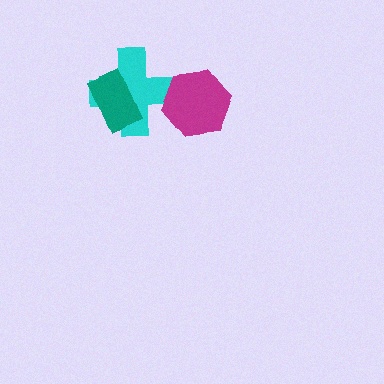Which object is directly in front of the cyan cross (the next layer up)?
The teal rectangle is directly in front of the cyan cross.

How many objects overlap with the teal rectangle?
1 object overlaps with the teal rectangle.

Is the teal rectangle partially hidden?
No, no other shape covers it.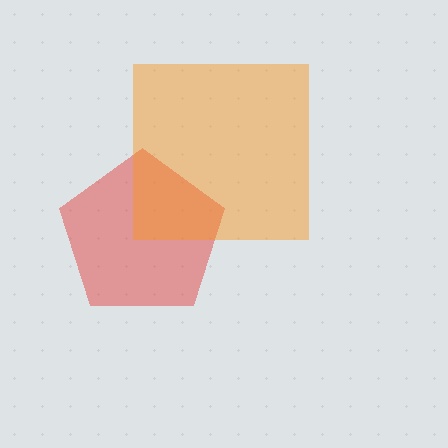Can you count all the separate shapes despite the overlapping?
Yes, there are 2 separate shapes.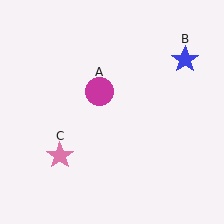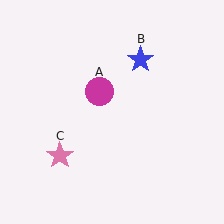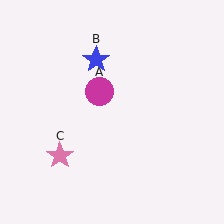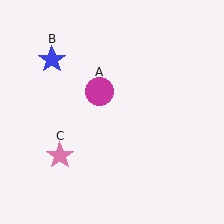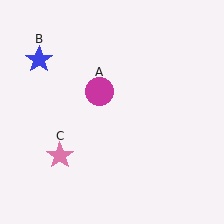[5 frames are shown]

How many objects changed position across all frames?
1 object changed position: blue star (object B).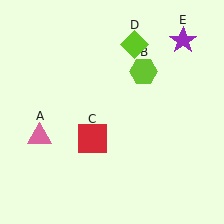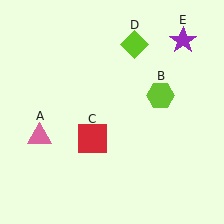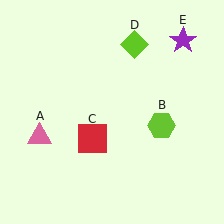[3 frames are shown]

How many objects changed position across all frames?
1 object changed position: lime hexagon (object B).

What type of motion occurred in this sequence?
The lime hexagon (object B) rotated clockwise around the center of the scene.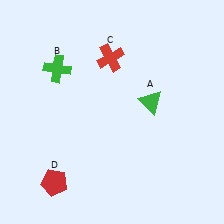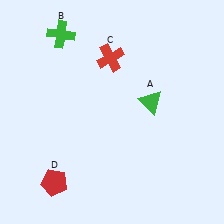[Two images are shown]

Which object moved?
The green cross (B) moved up.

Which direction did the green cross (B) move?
The green cross (B) moved up.